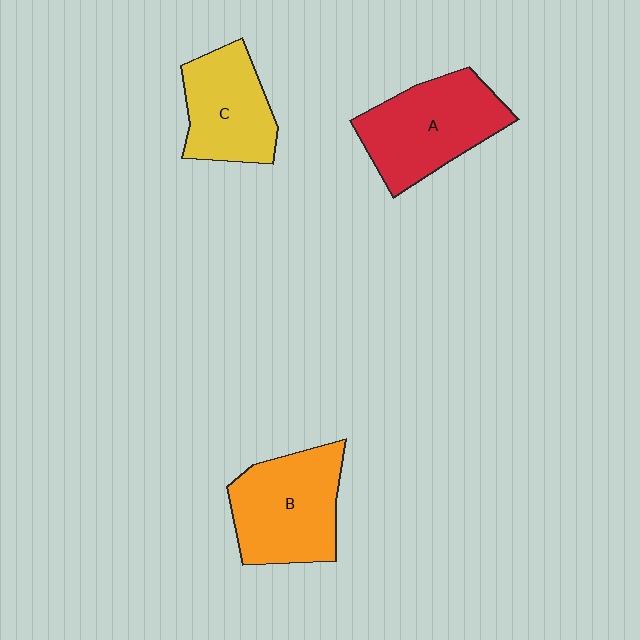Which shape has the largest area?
Shape A (red).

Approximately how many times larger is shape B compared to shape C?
Approximately 1.2 times.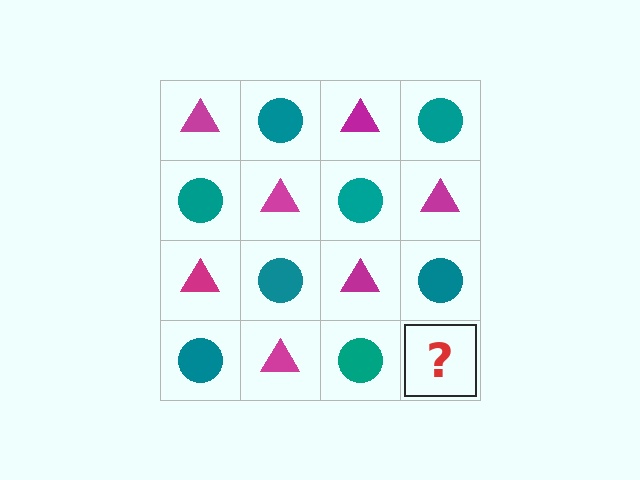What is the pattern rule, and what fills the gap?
The rule is that it alternates magenta triangle and teal circle in a checkerboard pattern. The gap should be filled with a magenta triangle.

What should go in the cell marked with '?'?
The missing cell should contain a magenta triangle.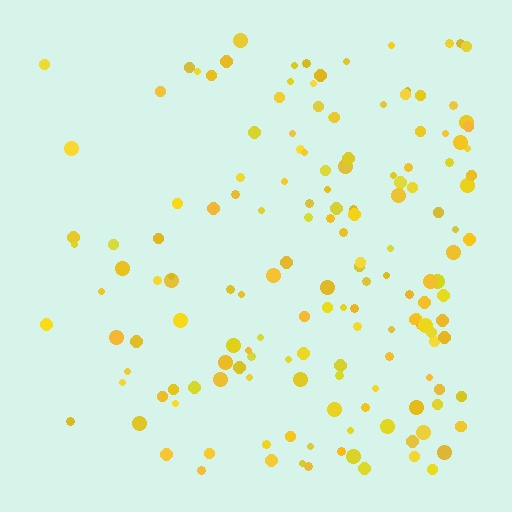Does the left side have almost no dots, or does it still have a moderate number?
Still a moderate number, just noticeably fewer than the right.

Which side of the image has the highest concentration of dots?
The right.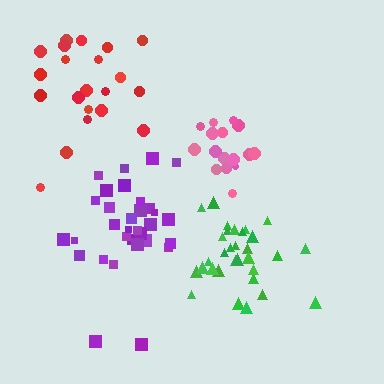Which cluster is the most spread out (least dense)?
Red.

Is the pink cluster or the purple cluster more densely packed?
Pink.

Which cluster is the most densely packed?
Green.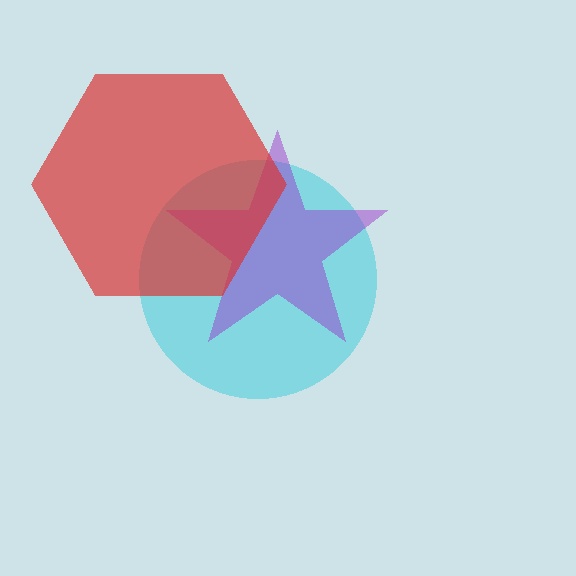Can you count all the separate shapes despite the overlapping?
Yes, there are 3 separate shapes.